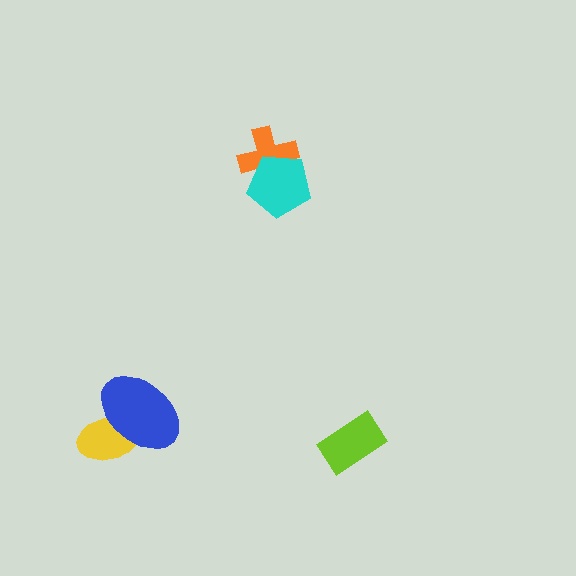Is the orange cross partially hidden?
Yes, it is partially covered by another shape.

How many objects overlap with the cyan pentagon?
1 object overlaps with the cyan pentagon.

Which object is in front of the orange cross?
The cyan pentagon is in front of the orange cross.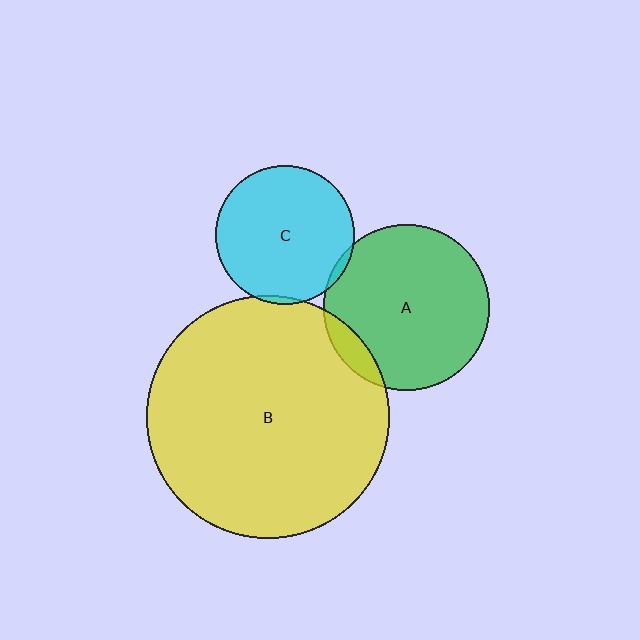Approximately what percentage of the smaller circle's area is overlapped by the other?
Approximately 10%.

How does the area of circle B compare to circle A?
Approximately 2.2 times.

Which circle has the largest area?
Circle B (yellow).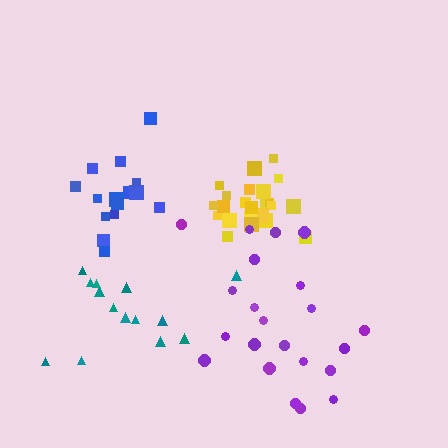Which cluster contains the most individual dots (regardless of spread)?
Yellow (24).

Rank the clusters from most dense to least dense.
yellow, blue, purple, teal.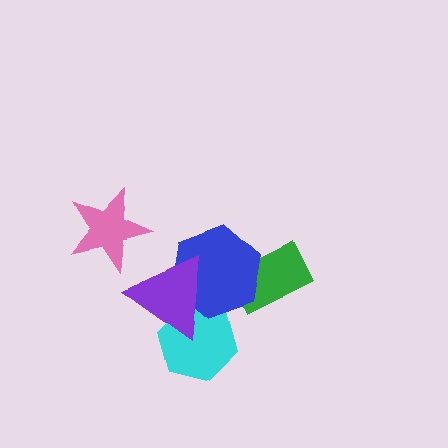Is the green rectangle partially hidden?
Yes, it is partially covered by another shape.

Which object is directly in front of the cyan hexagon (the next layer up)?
The blue hexagon is directly in front of the cyan hexagon.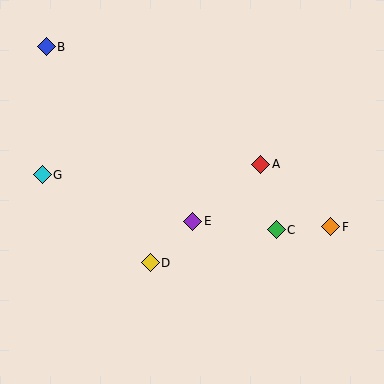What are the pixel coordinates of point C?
Point C is at (276, 230).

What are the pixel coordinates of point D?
Point D is at (150, 263).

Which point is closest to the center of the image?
Point E at (193, 221) is closest to the center.